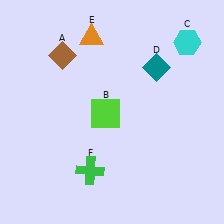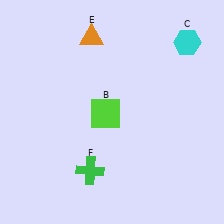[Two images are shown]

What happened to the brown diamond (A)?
The brown diamond (A) was removed in Image 2. It was in the top-left area of Image 1.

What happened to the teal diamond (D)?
The teal diamond (D) was removed in Image 2. It was in the top-right area of Image 1.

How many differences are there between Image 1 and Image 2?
There are 2 differences between the two images.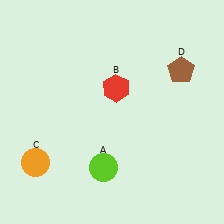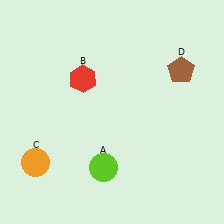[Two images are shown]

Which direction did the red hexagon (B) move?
The red hexagon (B) moved left.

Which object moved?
The red hexagon (B) moved left.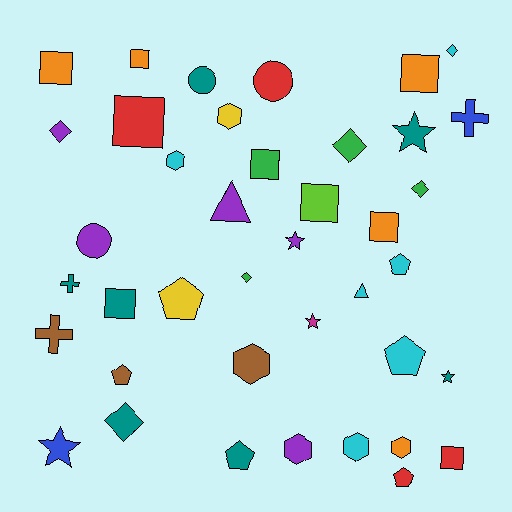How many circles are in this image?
There are 3 circles.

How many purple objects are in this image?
There are 5 purple objects.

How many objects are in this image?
There are 40 objects.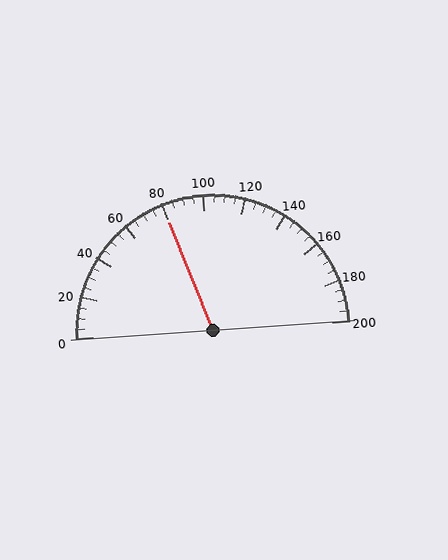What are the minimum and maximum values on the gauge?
The gauge ranges from 0 to 200.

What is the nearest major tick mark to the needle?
The nearest major tick mark is 80.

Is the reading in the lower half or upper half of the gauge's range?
The reading is in the lower half of the range (0 to 200).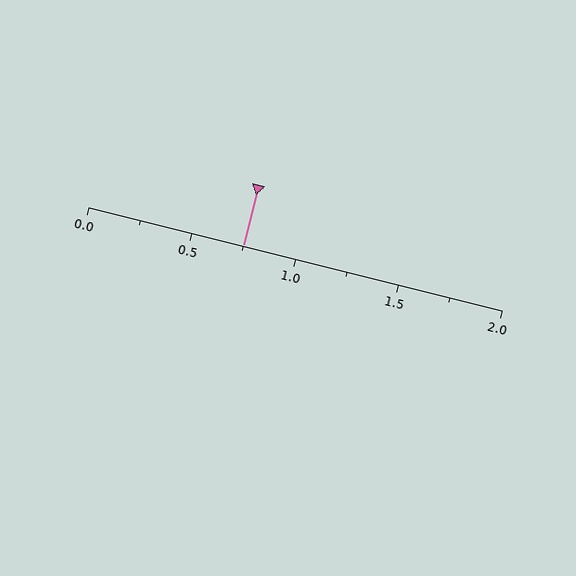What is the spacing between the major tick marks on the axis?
The major ticks are spaced 0.5 apart.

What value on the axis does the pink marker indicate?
The marker indicates approximately 0.75.